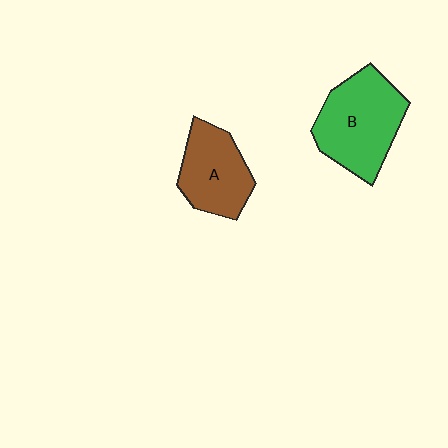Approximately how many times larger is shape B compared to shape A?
Approximately 1.3 times.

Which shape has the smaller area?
Shape A (brown).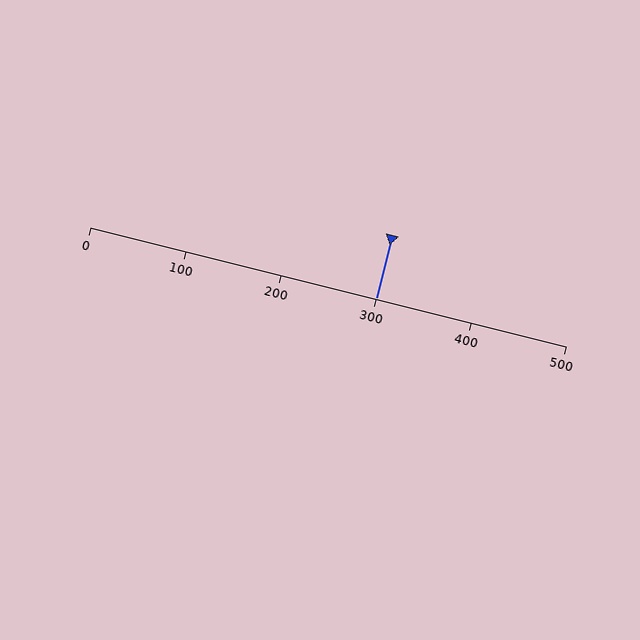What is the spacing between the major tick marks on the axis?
The major ticks are spaced 100 apart.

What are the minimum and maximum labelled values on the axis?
The axis runs from 0 to 500.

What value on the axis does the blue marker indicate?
The marker indicates approximately 300.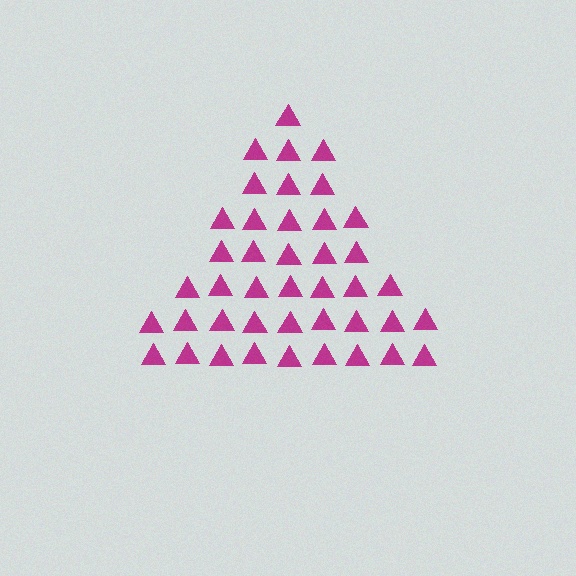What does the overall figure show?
The overall figure shows a triangle.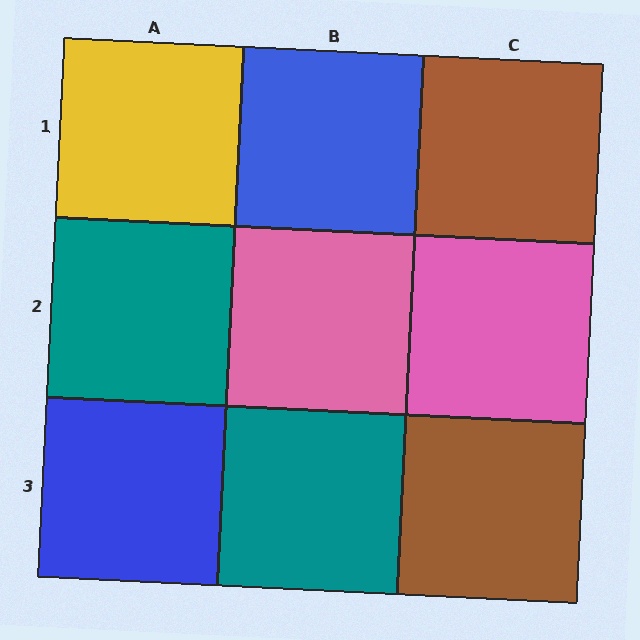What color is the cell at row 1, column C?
Brown.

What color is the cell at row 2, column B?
Pink.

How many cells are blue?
2 cells are blue.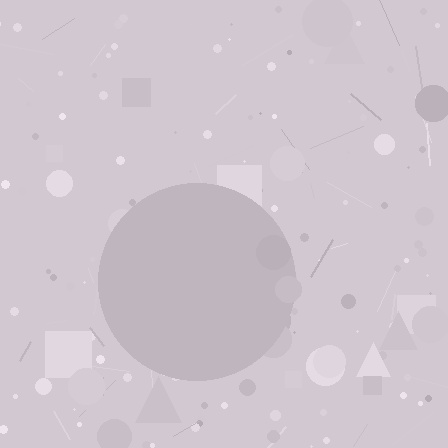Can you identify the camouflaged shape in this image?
The camouflaged shape is a circle.